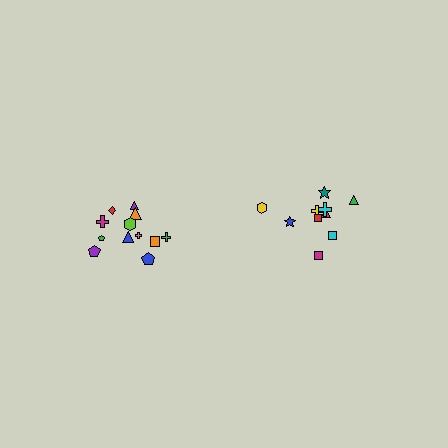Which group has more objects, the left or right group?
The left group.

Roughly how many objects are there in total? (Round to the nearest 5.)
Roughly 20 objects in total.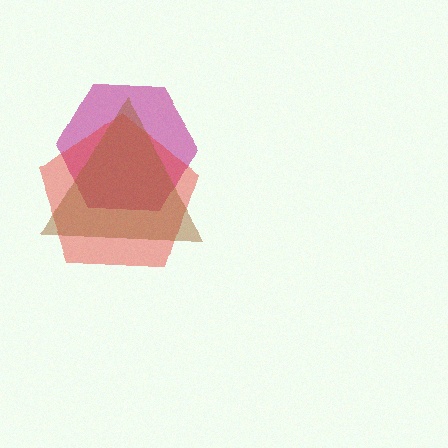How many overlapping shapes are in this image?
There are 3 overlapping shapes in the image.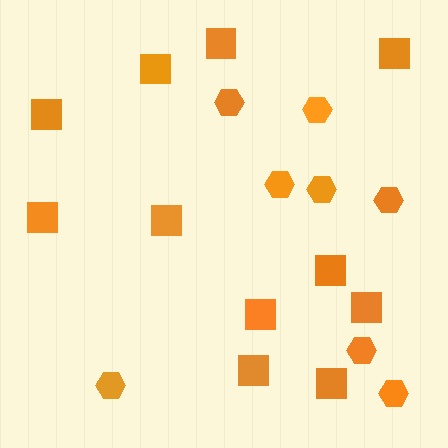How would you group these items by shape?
There are 2 groups: one group of hexagons (8) and one group of squares (11).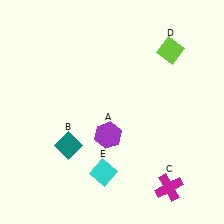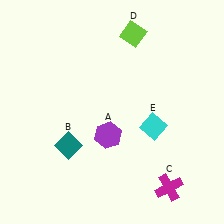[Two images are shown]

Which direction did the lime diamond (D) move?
The lime diamond (D) moved left.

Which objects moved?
The objects that moved are: the lime diamond (D), the cyan diamond (E).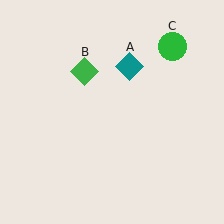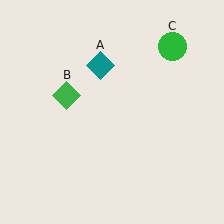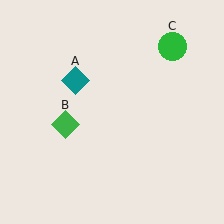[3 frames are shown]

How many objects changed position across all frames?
2 objects changed position: teal diamond (object A), green diamond (object B).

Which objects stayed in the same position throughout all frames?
Green circle (object C) remained stationary.